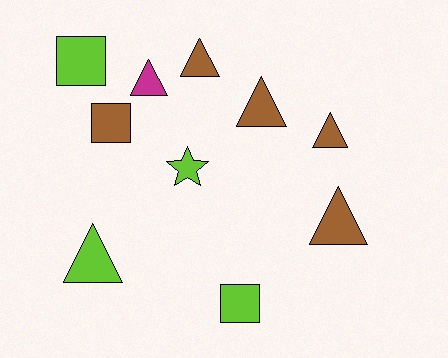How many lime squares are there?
There are 2 lime squares.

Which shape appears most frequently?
Triangle, with 6 objects.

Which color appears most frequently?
Brown, with 5 objects.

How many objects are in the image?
There are 10 objects.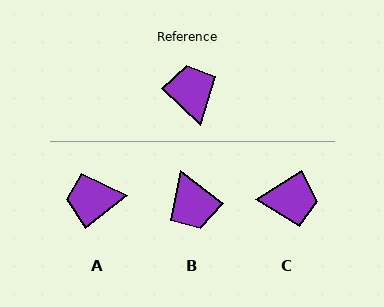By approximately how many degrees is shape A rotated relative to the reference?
Approximately 82 degrees counter-clockwise.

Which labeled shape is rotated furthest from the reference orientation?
B, about 174 degrees away.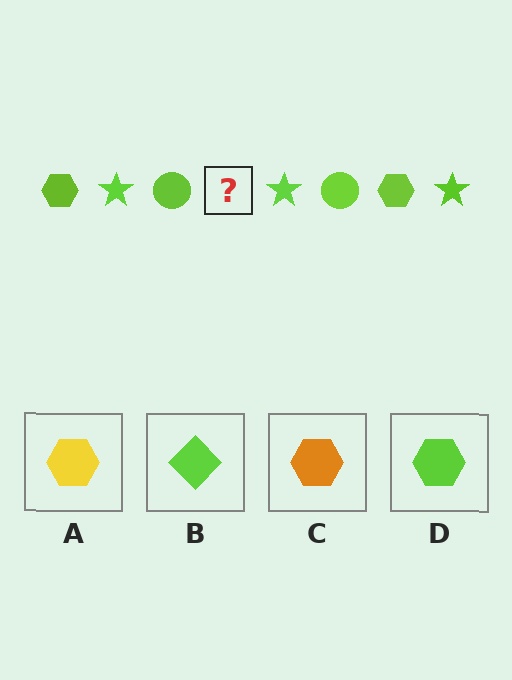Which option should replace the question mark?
Option D.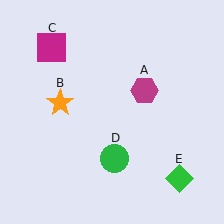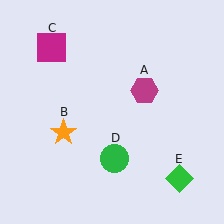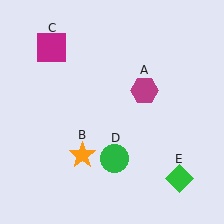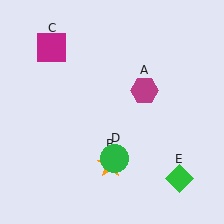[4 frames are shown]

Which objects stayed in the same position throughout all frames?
Magenta hexagon (object A) and magenta square (object C) and green circle (object D) and green diamond (object E) remained stationary.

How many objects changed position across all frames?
1 object changed position: orange star (object B).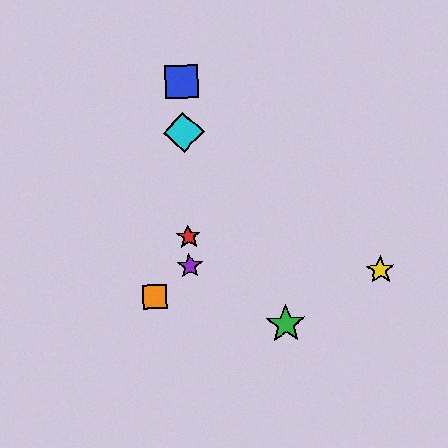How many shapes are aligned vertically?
4 shapes (the red star, the blue square, the purple star, the cyan diamond) are aligned vertically.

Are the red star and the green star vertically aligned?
No, the red star is at x≈188 and the green star is at x≈286.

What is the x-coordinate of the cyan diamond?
The cyan diamond is at x≈184.